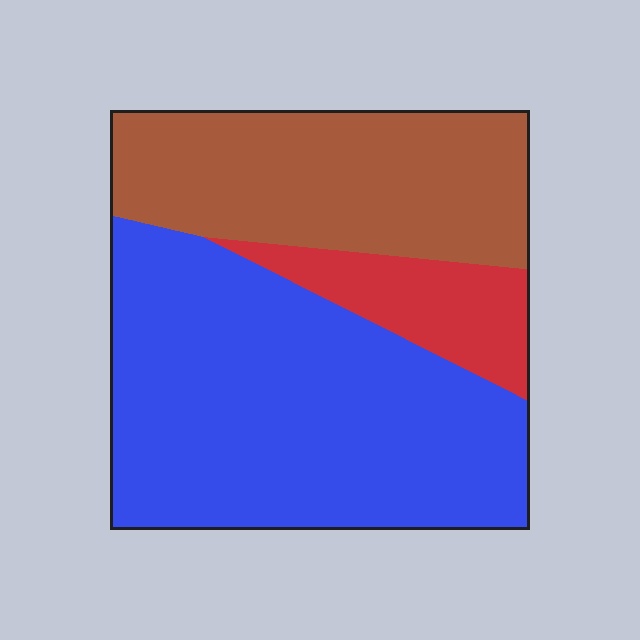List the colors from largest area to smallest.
From largest to smallest: blue, brown, red.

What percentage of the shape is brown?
Brown covers around 35% of the shape.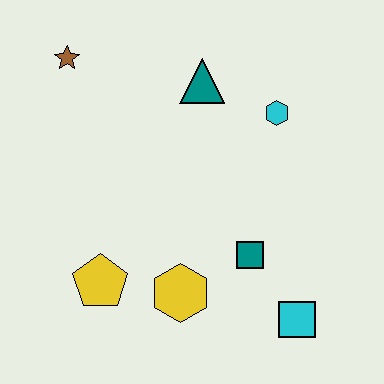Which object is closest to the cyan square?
The teal square is closest to the cyan square.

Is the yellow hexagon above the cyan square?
Yes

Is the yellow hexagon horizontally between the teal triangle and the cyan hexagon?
No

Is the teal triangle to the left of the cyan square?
Yes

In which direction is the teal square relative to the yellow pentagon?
The teal square is to the right of the yellow pentagon.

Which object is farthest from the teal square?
The brown star is farthest from the teal square.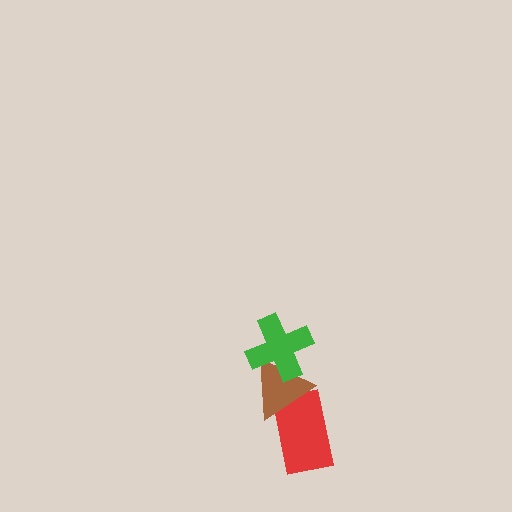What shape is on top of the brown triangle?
The green cross is on top of the brown triangle.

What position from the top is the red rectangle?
The red rectangle is 3rd from the top.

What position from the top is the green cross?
The green cross is 1st from the top.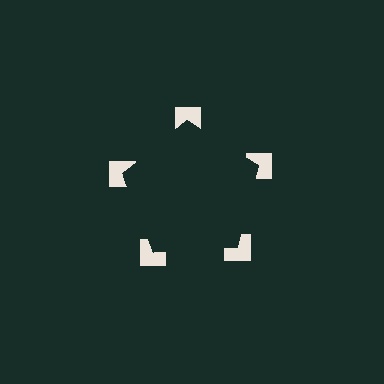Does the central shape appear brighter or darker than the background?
It typically appears slightly darker than the background, even though no actual brightness change is drawn.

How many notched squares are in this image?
There are 5 — one at each vertex of the illusory pentagon.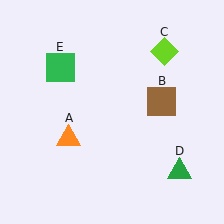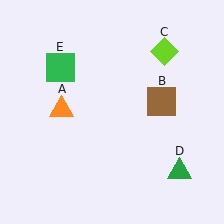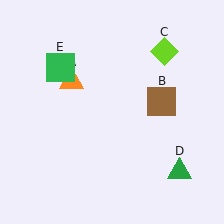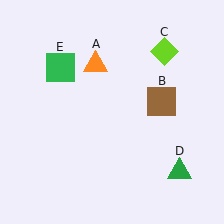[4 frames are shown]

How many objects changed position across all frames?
1 object changed position: orange triangle (object A).